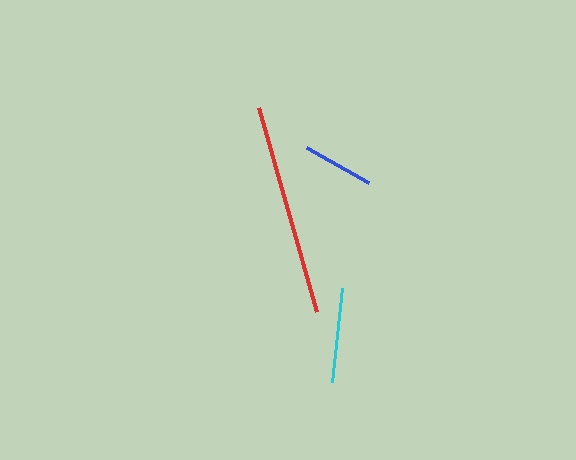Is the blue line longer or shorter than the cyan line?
The cyan line is longer than the blue line.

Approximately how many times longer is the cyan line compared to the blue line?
The cyan line is approximately 1.3 times the length of the blue line.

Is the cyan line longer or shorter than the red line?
The red line is longer than the cyan line.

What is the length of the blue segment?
The blue segment is approximately 71 pixels long.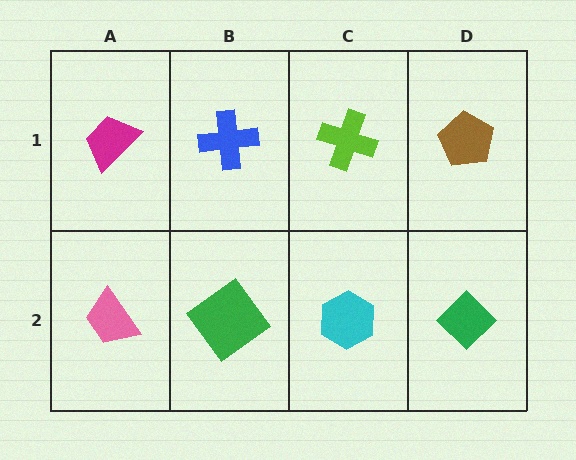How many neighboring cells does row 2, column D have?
2.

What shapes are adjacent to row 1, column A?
A pink trapezoid (row 2, column A), a blue cross (row 1, column B).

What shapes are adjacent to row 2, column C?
A lime cross (row 1, column C), a green diamond (row 2, column B), a green diamond (row 2, column D).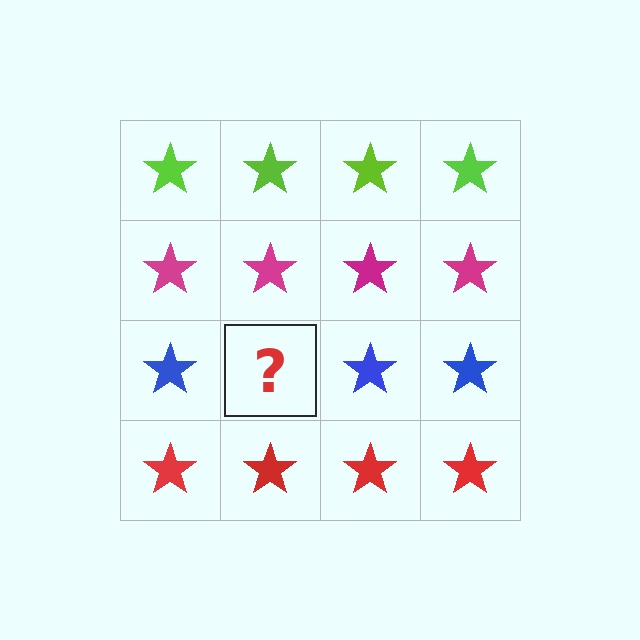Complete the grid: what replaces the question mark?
The question mark should be replaced with a blue star.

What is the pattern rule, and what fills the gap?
The rule is that each row has a consistent color. The gap should be filled with a blue star.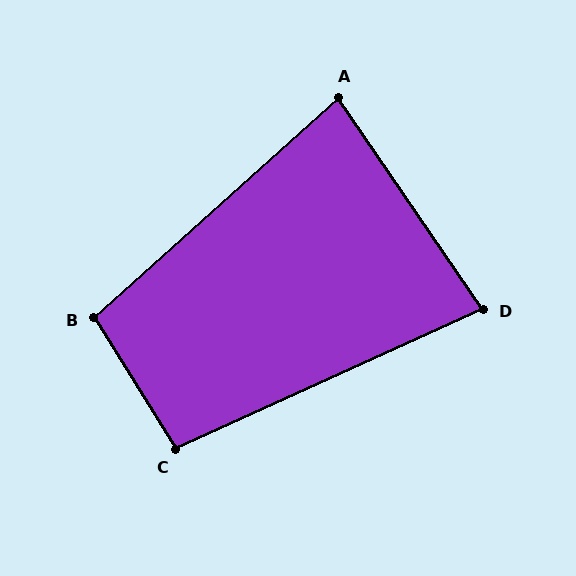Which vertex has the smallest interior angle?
D, at approximately 80 degrees.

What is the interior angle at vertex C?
Approximately 98 degrees (obtuse).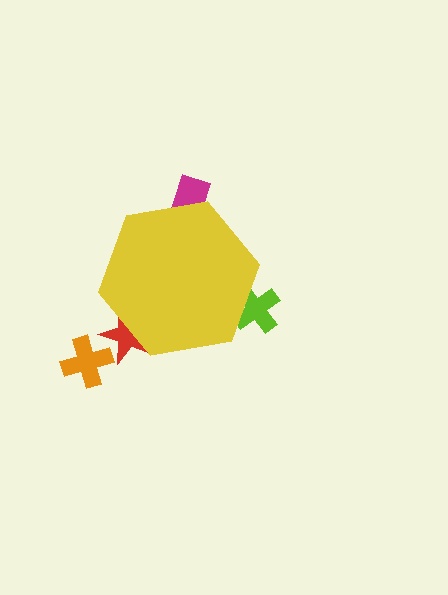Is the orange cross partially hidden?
No, the orange cross is fully visible.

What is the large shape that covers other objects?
A yellow hexagon.